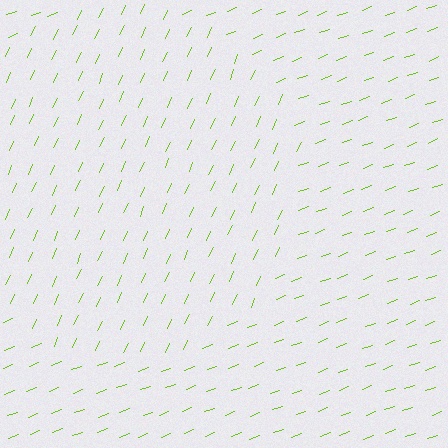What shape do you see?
I see a circle.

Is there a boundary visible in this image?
Yes, there is a texture boundary formed by a change in line orientation.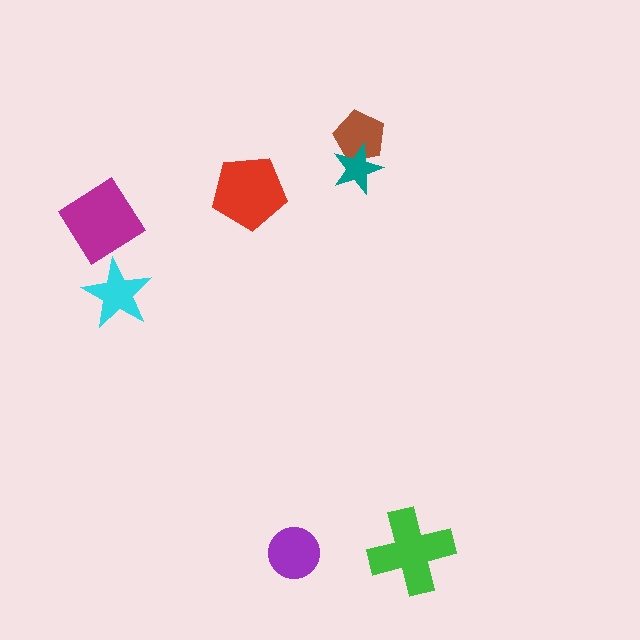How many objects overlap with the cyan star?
0 objects overlap with the cyan star.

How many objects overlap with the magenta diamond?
0 objects overlap with the magenta diamond.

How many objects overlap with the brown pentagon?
1 object overlaps with the brown pentagon.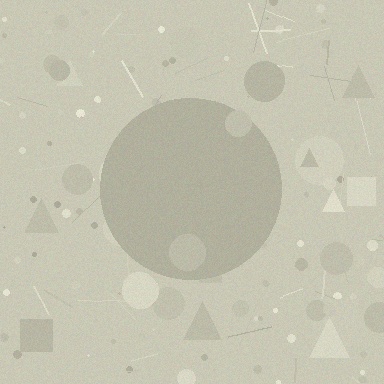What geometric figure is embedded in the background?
A circle is embedded in the background.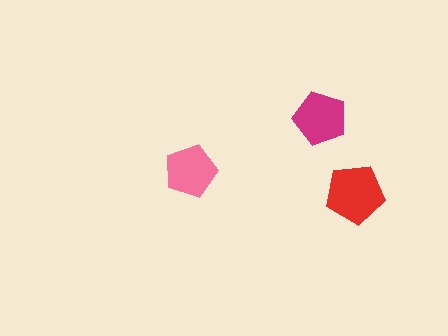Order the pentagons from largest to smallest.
the red one, the magenta one, the pink one.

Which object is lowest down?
The red pentagon is bottommost.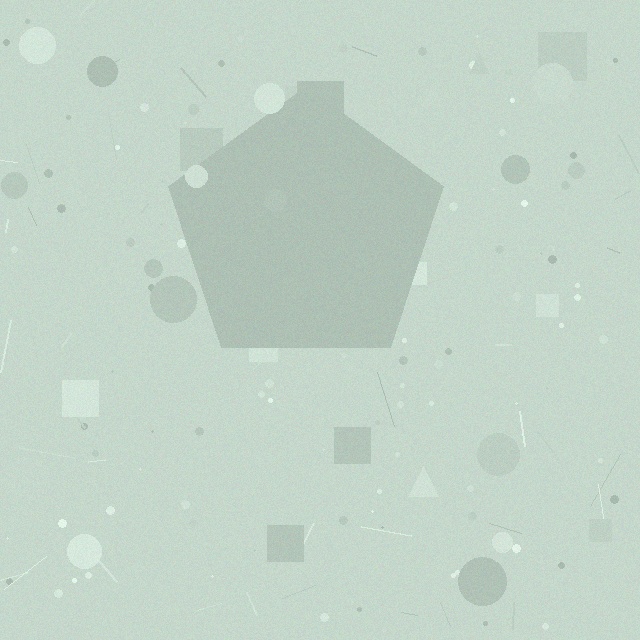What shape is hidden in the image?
A pentagon is hidden in the image.